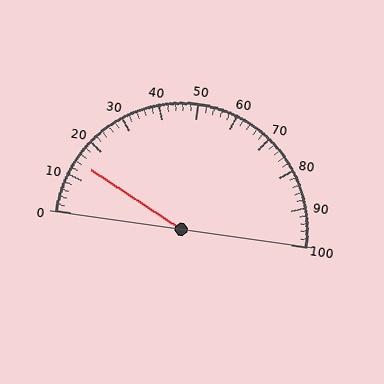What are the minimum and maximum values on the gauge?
The gauge ranges from 0 to 100.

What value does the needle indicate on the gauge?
The needle indicates approximately 14.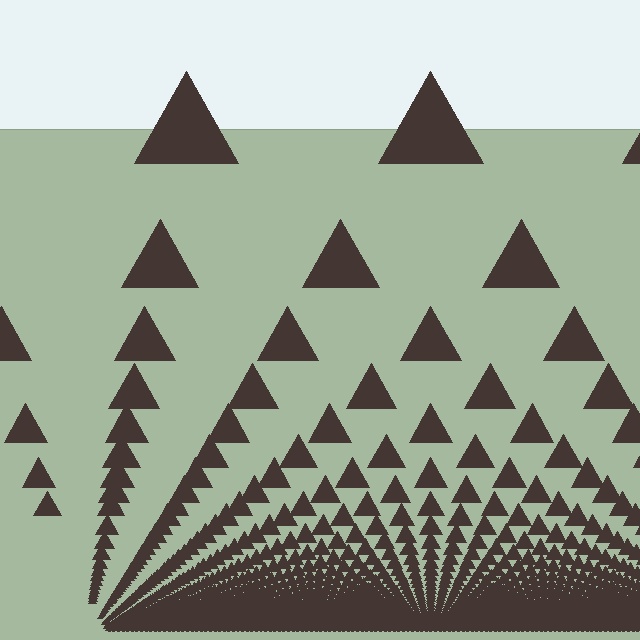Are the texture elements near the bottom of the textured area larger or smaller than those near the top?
Smaller. The gradient is inverted — elements near the bottom are smaller and denser.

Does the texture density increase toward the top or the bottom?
Density increases toward the bottom.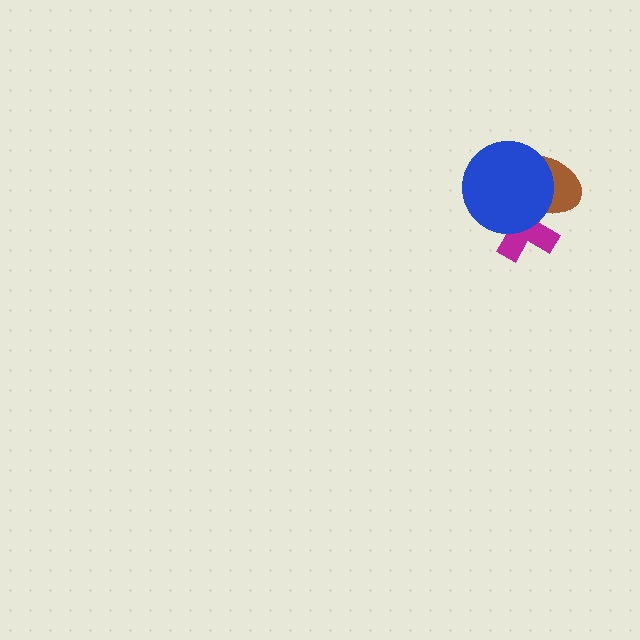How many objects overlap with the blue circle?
2 objects overlap with the blue circle.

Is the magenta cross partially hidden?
Yes, it is partially covered by another shape.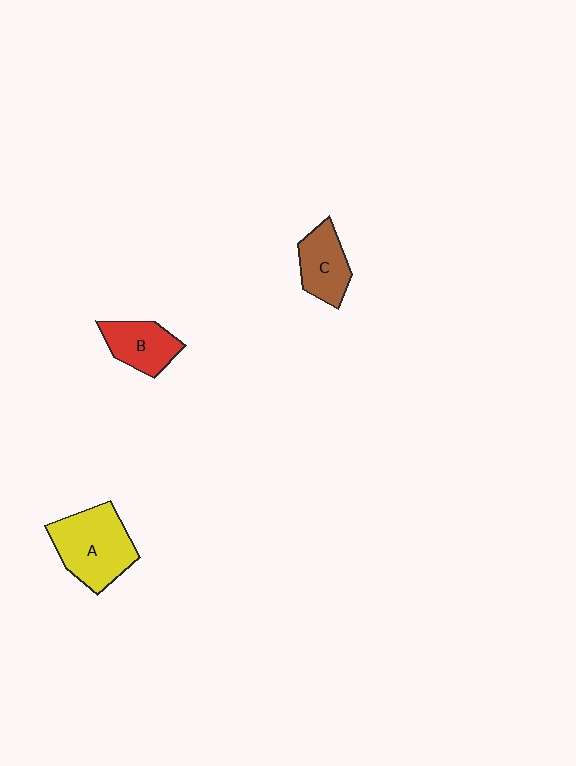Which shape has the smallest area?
Shape B (red).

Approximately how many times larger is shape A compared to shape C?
Approximately 1.6 times.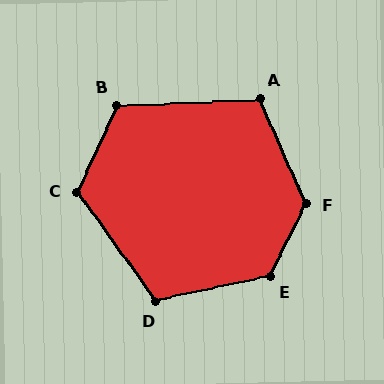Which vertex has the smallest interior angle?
A, at approximately 112 degrees.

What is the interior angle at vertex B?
Approximately 117 degrees (obtuse).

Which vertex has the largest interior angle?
F, at approximately 130 degrees.